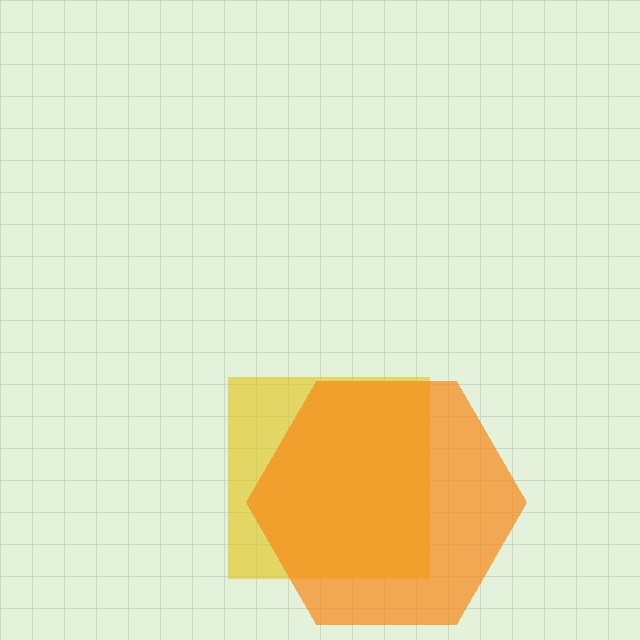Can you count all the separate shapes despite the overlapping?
Yes, there are 2 separate shapes.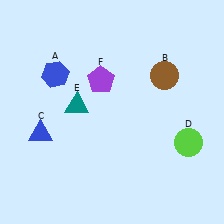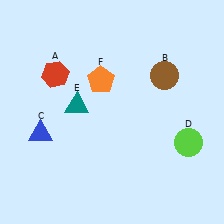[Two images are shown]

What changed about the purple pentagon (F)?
In Image 1, F is purple. In Image 2, it changed to orange.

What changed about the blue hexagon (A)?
In Image 1, A is blue. In Image 2, it changed to red.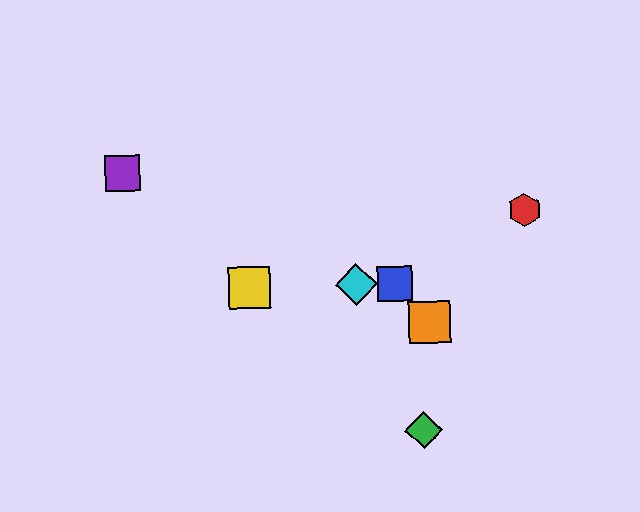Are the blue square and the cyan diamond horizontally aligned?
Yes, both are at y≈283.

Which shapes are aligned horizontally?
The blue square, the yellow square, the cyan diamond are aligned horizontally.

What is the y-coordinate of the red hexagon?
The red hexagon is at y≈210.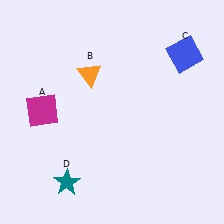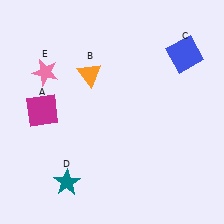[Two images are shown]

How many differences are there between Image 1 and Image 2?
There is 1 difference between the two images.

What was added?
A pink star (E) was added in Image 2.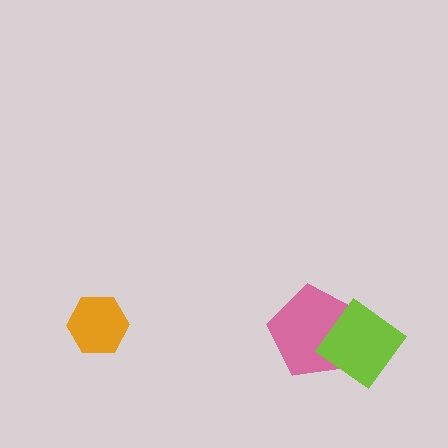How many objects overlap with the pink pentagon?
1 object overlaps with the pink pentagon.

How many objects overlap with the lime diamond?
1 object overlaps with the lime diamond.